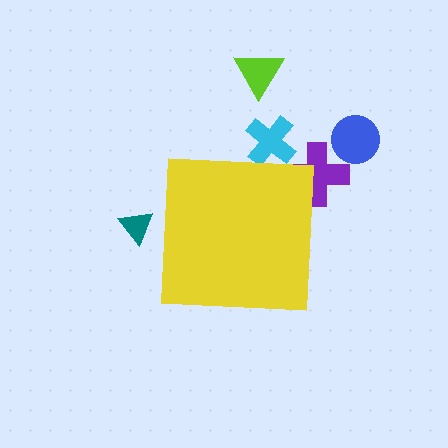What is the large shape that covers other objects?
A yellow square.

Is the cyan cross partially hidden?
Yes, the cyan cross is partially hidden behind the yellow square.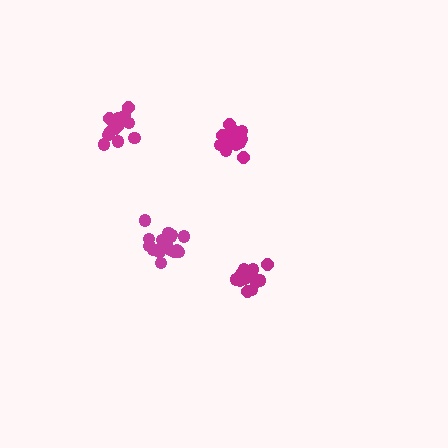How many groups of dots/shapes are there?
There are 4 groups.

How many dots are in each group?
Group 1: 16 dots, Group 2: 18 dots, Group 3: 18 dots, Group 4: 14 dots (66 total).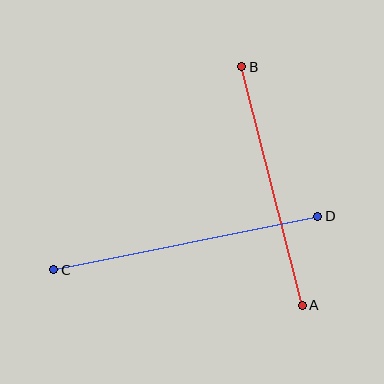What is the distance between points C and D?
The distance is approximately 270 pixels.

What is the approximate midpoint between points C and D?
The midpoint is at approximately (186, 243) pixels.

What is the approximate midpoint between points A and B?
The midpoint is at approximately (272, 186) pixels.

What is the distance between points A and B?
The distance is approximately 246 pixels.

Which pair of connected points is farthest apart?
Points C and D are farthest apart.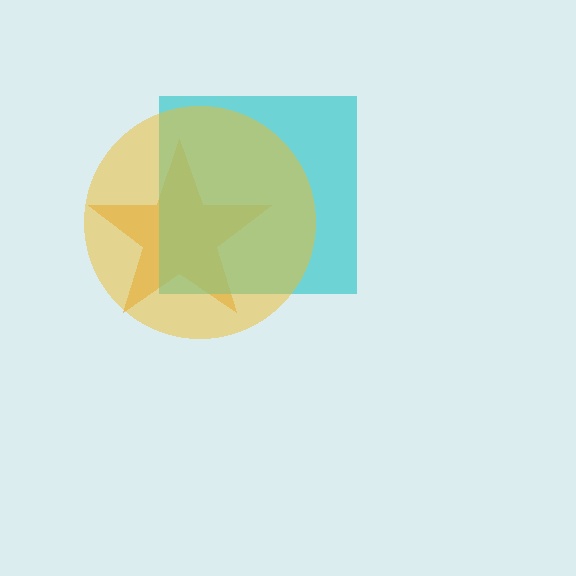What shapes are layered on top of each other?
The layered shapes are: an orange star, a cyan square, a yellow circle.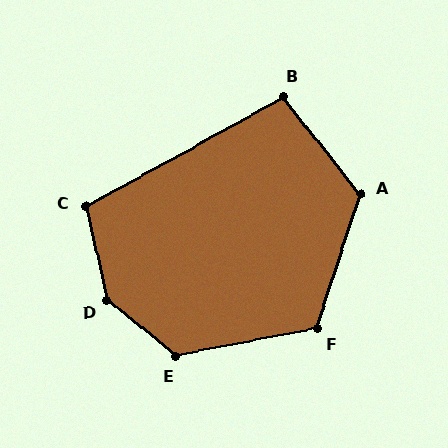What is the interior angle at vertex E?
Approximately 131 degrees (obtuse).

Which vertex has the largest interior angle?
D, at approximately 141 degrees.